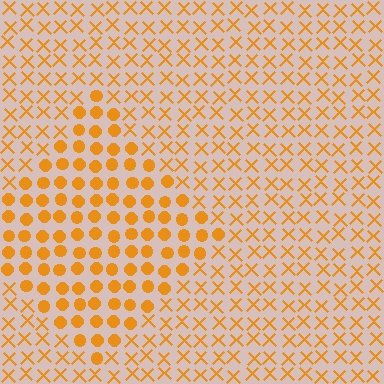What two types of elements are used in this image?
The image uses circles inside the diamond region and X marks outside it.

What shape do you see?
I see a diamond.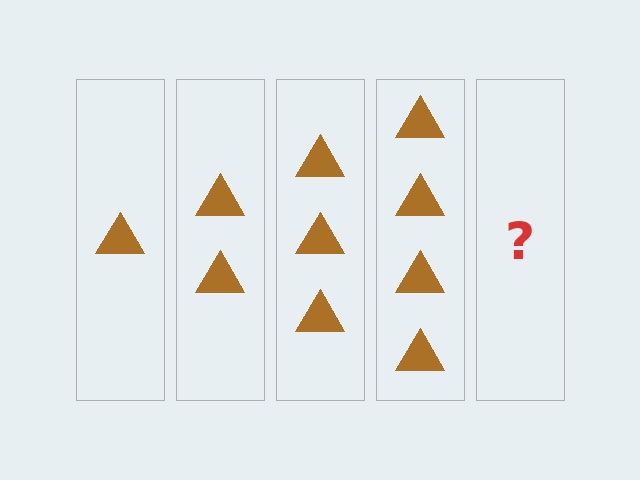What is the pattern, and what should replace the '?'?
The pattern is that each step adds one more triangle. The '?' should be 5 triangles.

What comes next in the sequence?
The next element should be 5 triangles.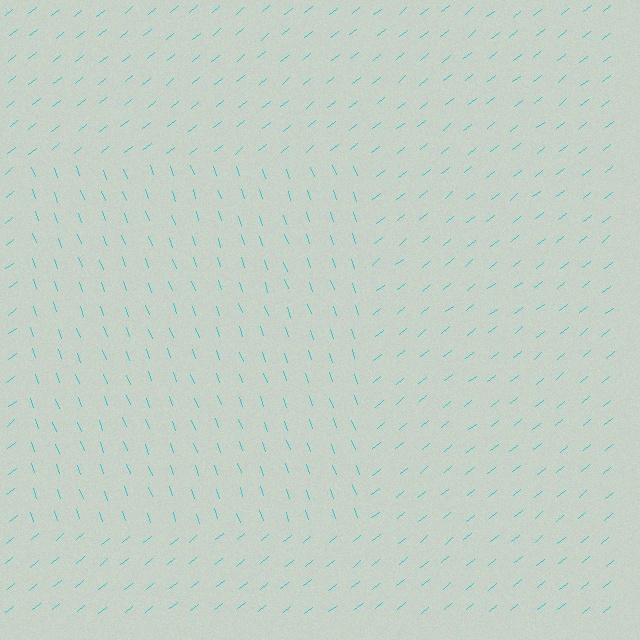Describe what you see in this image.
The image is filled with small cyan line segments. A rectangle region in the image has lines oriented differently from the surrounding lines, creating a visible texture boundary.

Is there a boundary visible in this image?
Yes, there is a texture boundary formed by a change in line orientation.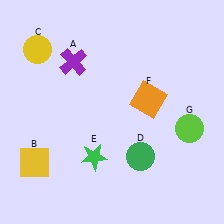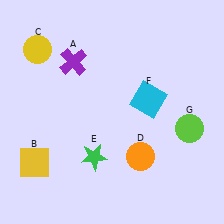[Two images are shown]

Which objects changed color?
D changed from green to orange. F changed from orange to cyan.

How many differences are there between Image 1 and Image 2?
There are 2 differences between the two images.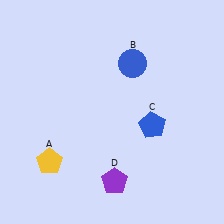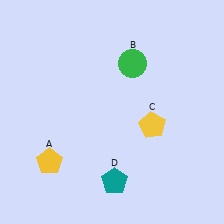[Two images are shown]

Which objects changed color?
B changed from blue to green. C changed from blue to yellow. D changed from purple to teal.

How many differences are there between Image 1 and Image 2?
There are 3 differences between the two images.